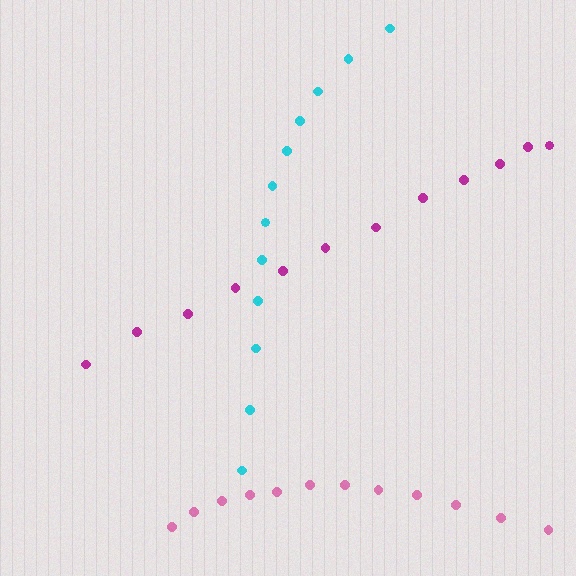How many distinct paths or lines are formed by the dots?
There are 3 distinct paths.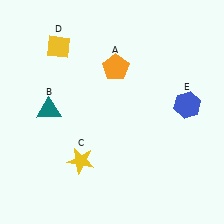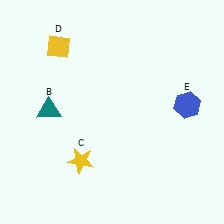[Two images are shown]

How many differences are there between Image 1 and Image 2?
There is 1 difference between the two images.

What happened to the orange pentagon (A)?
The orange pentagon (A) was removed in Image 2. It was in the top-right area of Image 1.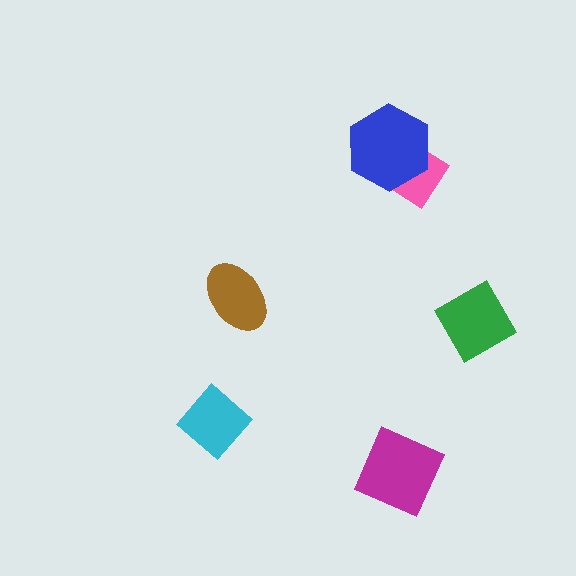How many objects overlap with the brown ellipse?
0 objects overlap with the brown ellipse.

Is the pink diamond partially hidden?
Yes, it is partially covered by another shape.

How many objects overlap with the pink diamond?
1 object overlaps with the pink diamond.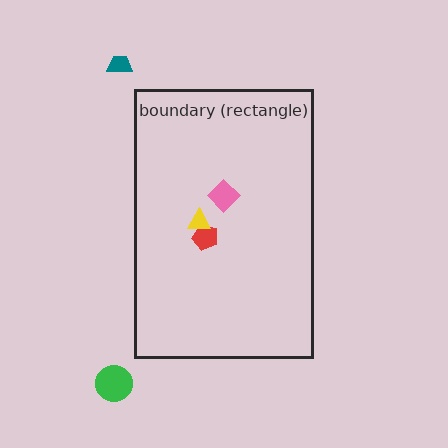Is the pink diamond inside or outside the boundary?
Inside.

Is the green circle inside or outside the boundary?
Outside.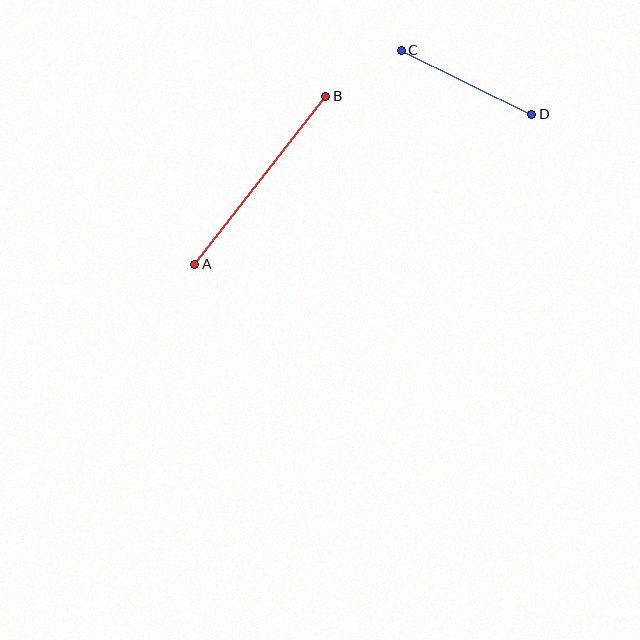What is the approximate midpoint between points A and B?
The midpoint is at approximately (260, 180) pixels.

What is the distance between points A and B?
The distance is approximately 213 pixels.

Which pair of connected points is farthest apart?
Points A and B are farthest apart.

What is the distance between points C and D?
The distance is approximately 145 pixels.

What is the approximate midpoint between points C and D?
The midpoint is at approximately (467, 82) pixels.